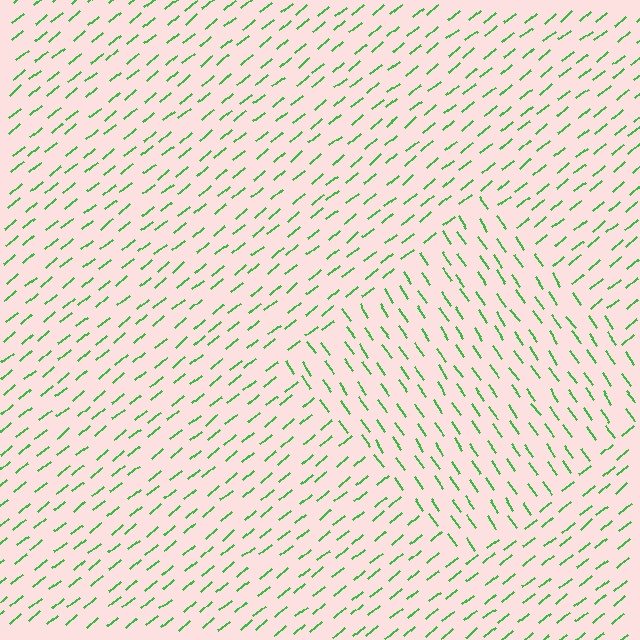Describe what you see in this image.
The image is filled with small green line segments. A diamond region in the image has lines oriented differently from the surrounding lines, creating a visible texture boundary.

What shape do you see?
I see a diamond.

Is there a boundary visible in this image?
Yes, there is a texture boundary formed by a change in line orientation.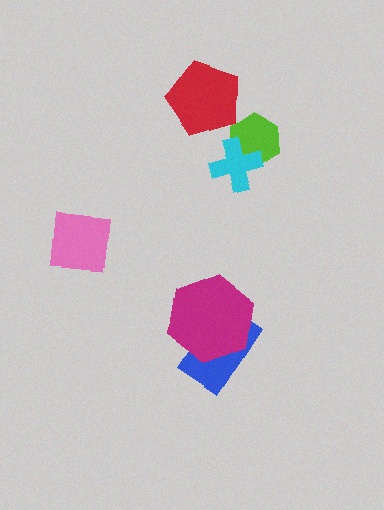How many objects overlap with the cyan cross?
1 object overlaps with the cyan cross.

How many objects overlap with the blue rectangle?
1 object overlaps with the blue rectangle.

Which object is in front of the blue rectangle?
The magenta hexagon is in front of the blue rectangle.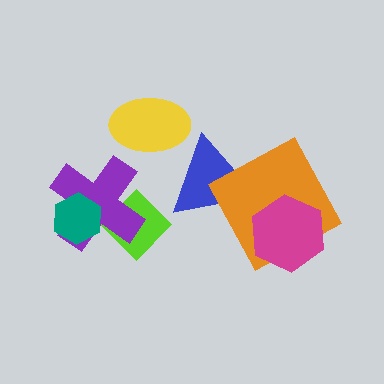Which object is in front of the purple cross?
The teal hexagon is in front of the purple cross.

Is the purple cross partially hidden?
Yes, it is partially covered by another shape.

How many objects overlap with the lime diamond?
1 object overlaps with the lime diamond.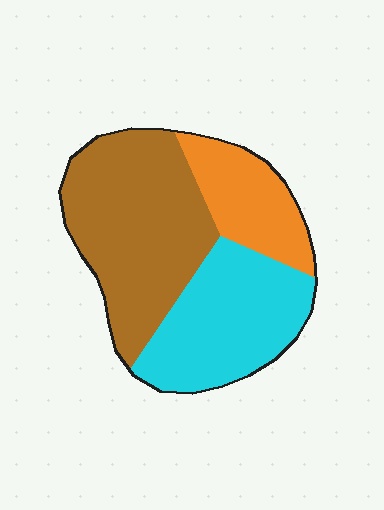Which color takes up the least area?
Orange, at roughly 20%.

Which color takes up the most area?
Brown, at roughly 45%.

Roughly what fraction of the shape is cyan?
Cyan covers roughly 35% of the shape.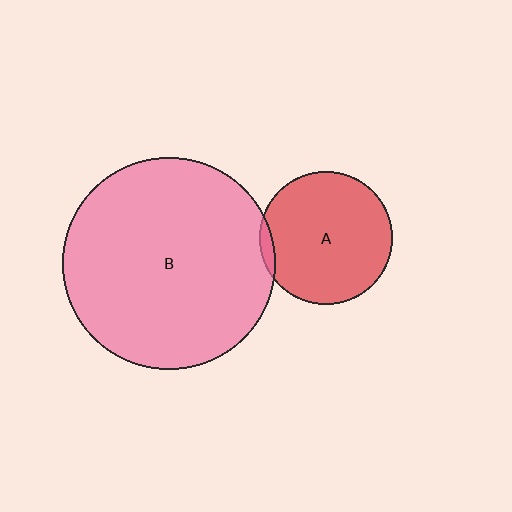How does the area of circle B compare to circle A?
Approximately 2.6 times.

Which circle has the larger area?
Circle B (pink).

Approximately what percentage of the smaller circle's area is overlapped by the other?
Approximately 5%.